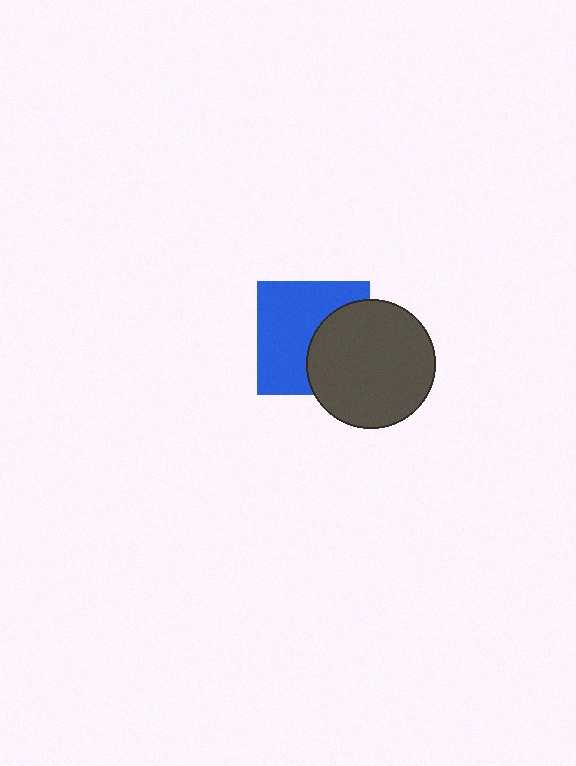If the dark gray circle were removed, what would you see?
You would see the complete blue square.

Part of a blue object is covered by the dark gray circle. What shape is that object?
It is a square.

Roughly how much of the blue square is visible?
About half of it is visible (roughly 60%).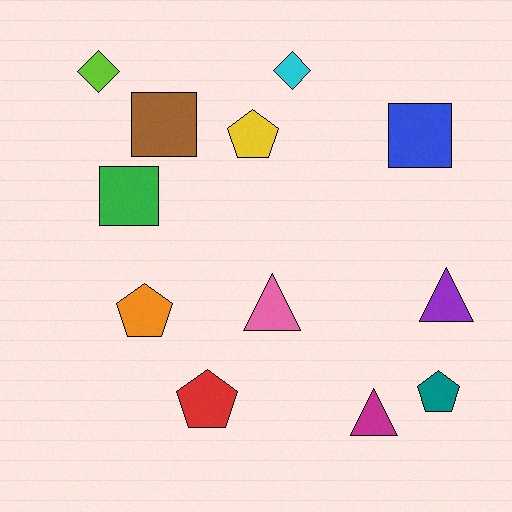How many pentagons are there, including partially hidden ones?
There are 4 pentagons.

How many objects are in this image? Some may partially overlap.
There are 12 objects.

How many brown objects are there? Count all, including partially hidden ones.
There is 1 brown object.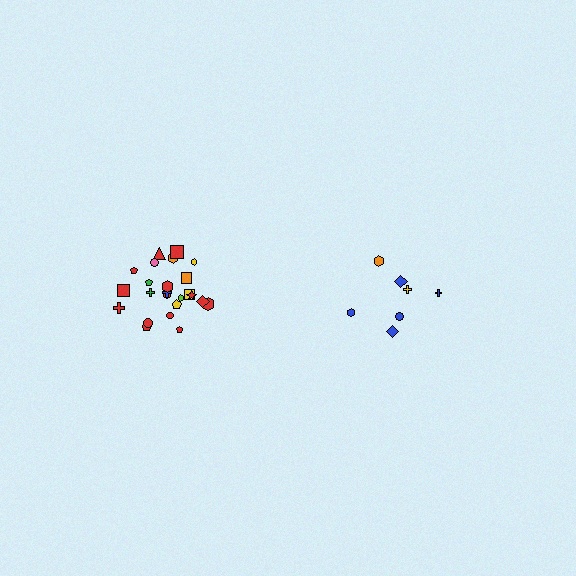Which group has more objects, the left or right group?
The left group.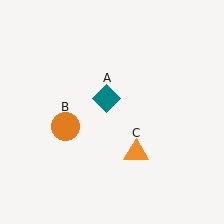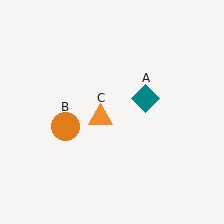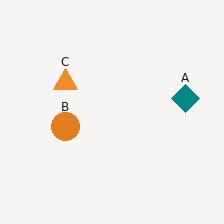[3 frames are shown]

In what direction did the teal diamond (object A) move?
The teal diamond (object A) moved right.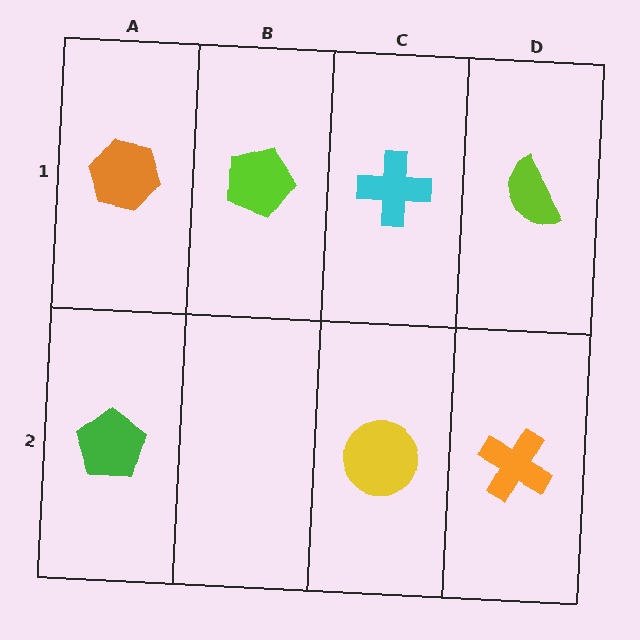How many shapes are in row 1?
4 shapes.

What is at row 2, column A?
A green pentagon.